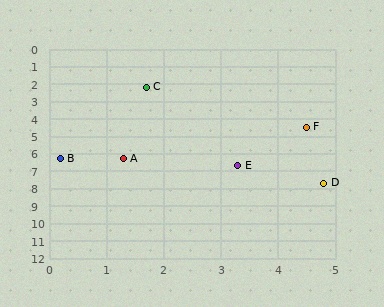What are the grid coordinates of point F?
Point F is at approximately (4.5, 4.5).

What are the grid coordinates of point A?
Point A is at approximately (1.3, 6.3).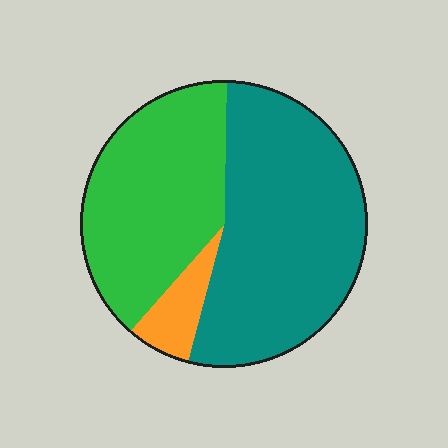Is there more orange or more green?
Green.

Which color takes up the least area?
Orange, at roughly 5%.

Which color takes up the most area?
Teal, at roughly 55%.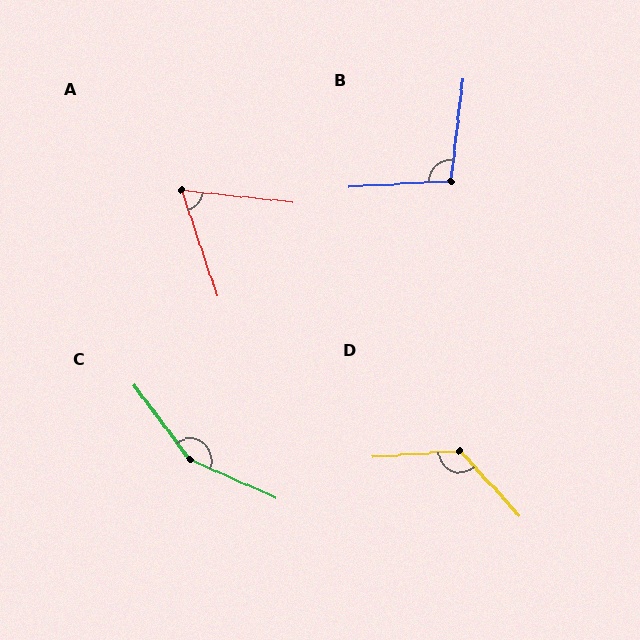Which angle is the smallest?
A, at approximately 65 degrees.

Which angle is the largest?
C, at approximately 151 degrees.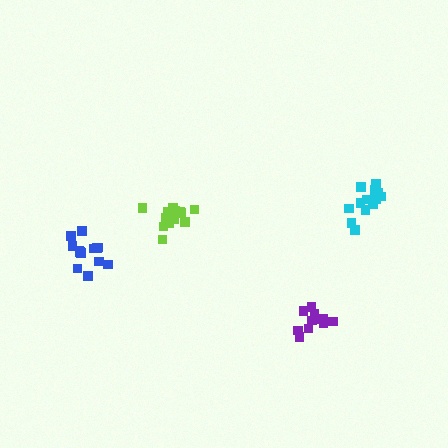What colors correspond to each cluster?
The clusters are colored: lime, purple, blue, cyan.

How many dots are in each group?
Group 1: 14 dots, Group 2: 12 dots, Group 3: 13 dots, Group 4: 15 dots (54 total).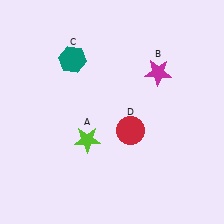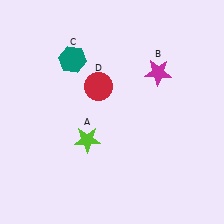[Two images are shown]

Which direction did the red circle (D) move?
The red circle (D) moved up.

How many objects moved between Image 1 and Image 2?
1 object moved between the two images.